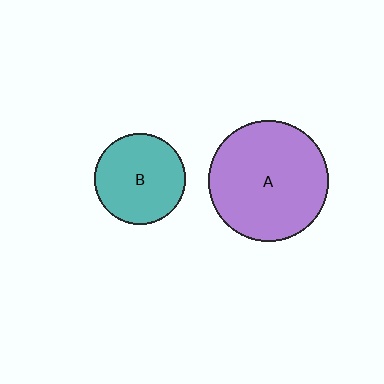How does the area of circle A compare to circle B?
Approximately 1.7 times.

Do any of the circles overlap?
No, none of the circles overlap.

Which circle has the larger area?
Circle A (purple).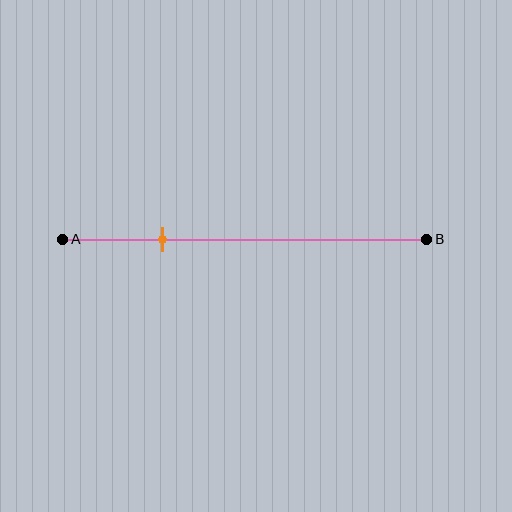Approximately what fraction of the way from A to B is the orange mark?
The orange mark is approximately 30% of the way from A to B.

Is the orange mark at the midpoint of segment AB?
No, the mark is at about 30% from A, not at the 50% midpoint.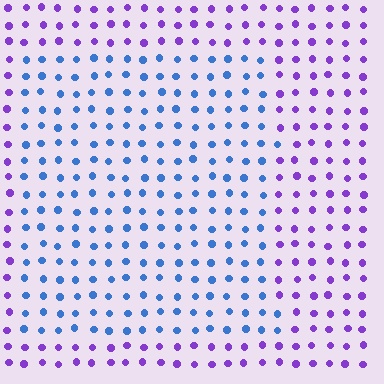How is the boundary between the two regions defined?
The boundary is defined purely by a slight shift in hue (about 56 degrees). Spacing, size, and orientation are identical on both sides.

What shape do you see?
I see a rectangle.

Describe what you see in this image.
The image is filled with small purple elements in a uniform arrangement. A rectangle-shaped region is visible where the elements are tinted to a slightly different hue, forming a subtle color boundary.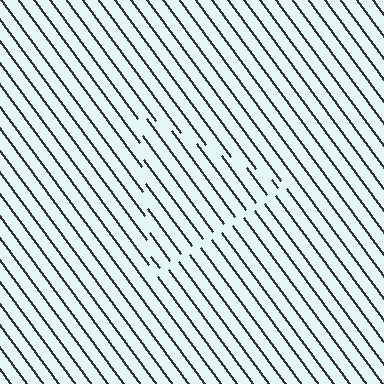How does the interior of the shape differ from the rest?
The interior of the shape contains the same grating, shifted by half a period — the contour is defined by the phase discontinuity where line-ends from the inner and outer gratings abut.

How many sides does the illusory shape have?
3 sides — the line-ends trace a triangle.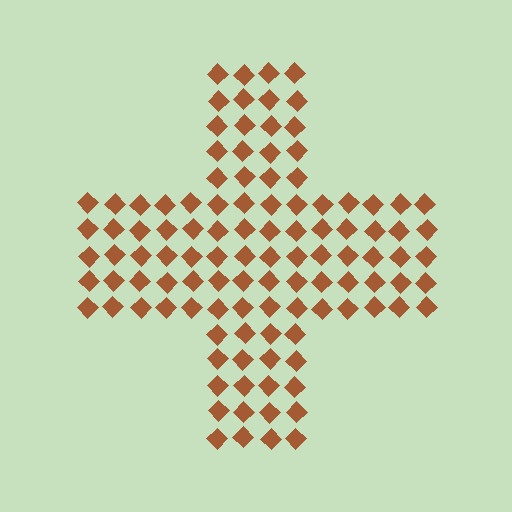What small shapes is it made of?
It is made of small diamonds.